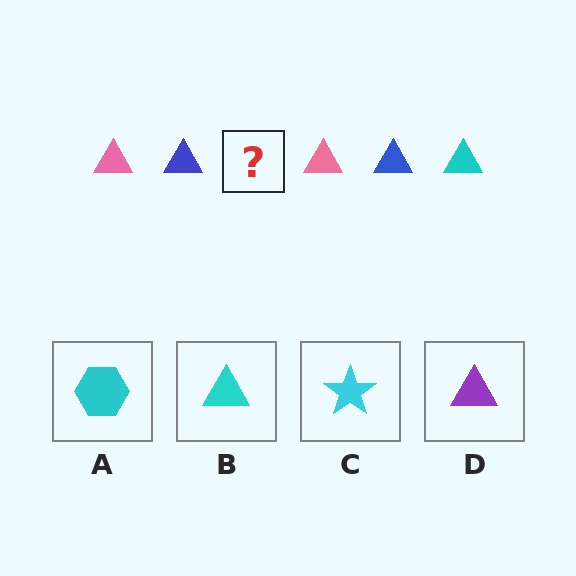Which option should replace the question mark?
Option B.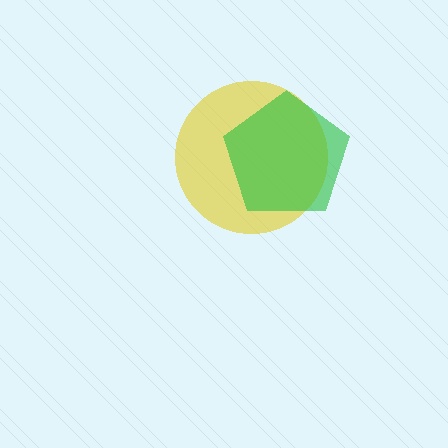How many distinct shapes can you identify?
There are 2 distinct shapes: a yellow circle, a green pentagon.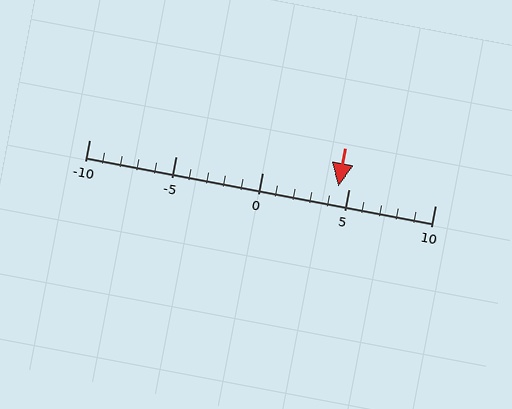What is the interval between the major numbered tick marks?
The major tick marks are spaced 5 units apart.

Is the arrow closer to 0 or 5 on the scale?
The arrow is closer to 5.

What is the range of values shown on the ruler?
The ruler shows values from -10 to 10.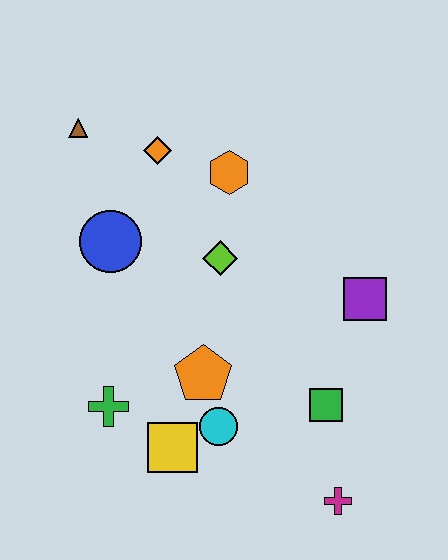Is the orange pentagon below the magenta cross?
No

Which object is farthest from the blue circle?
The magenta cross is farthest from the blue circle.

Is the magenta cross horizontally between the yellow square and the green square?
No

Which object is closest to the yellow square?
The cyan circle is closest to the yellow square.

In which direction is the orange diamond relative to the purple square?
The orange diamond is to the left of the purple square.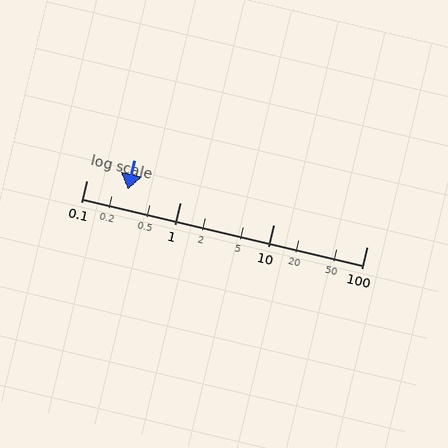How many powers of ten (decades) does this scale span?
The scale spans 3 decades, from 0.1 to 100.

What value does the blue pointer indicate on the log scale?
The pointer indicates approximately 0.28.